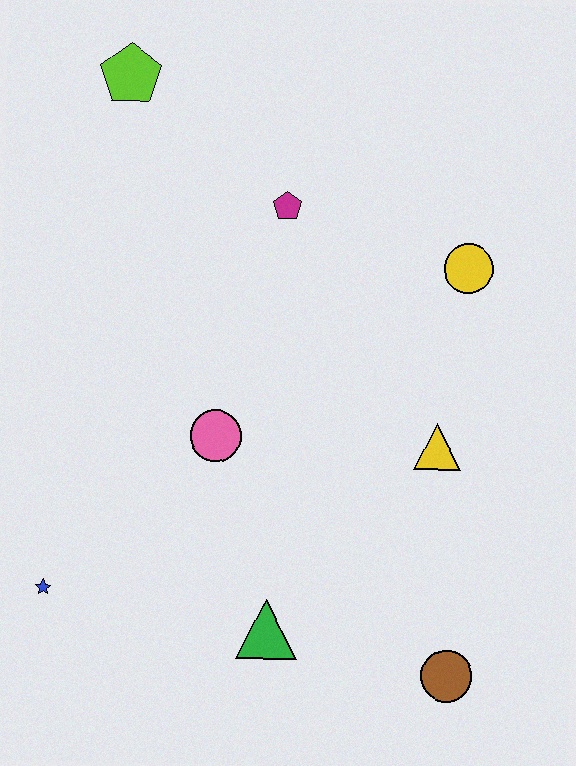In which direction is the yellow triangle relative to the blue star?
The yellow triangle is to the right of the blue star.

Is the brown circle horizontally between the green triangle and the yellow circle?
Yes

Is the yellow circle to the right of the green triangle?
Yes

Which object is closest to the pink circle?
The green triangle is closest to the pink circle.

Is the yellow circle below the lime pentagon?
Yes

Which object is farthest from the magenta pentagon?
The brown circle is farthest from the magenta pentagon.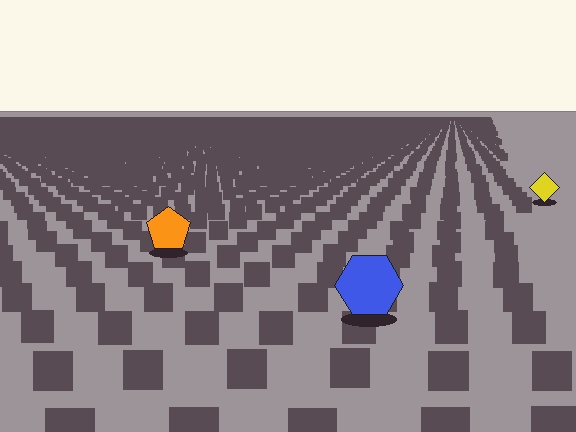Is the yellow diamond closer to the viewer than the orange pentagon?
No. The orange pentagon is closer — you can tell from the texture gradient: the ground texture is coarser near it.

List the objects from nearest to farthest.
From nearest to farthest: the blue hexagon, the orange pentagon, the yellow diamond.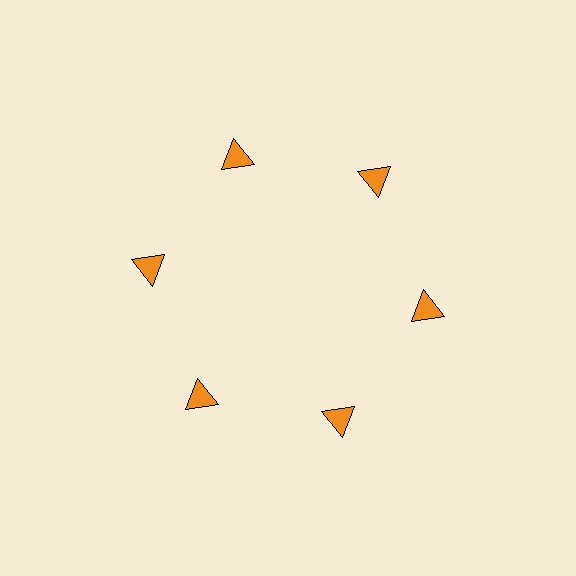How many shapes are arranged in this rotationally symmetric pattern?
There are 6 shapes, arranged in 6 groups of 1.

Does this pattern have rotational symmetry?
Yes, this pattern has 6-fold rotational symmetry. It looks the same after rotating 60 degrees around the center.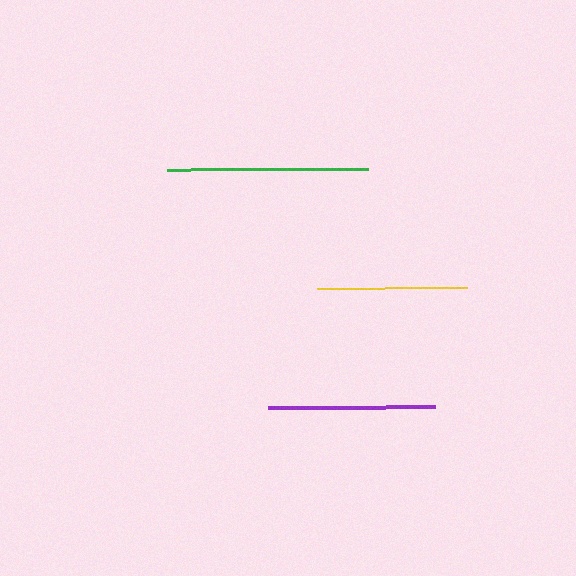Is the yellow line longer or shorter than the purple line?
The purple line is longer than the yellow line.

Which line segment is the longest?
The green line is the longest at approximately 201 pixels.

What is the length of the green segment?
The green segment is approximately 201 pixels long.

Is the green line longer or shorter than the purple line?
The green line is longer than the purple line.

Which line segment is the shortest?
The yellow line is the shortest at approximately 150 pixels.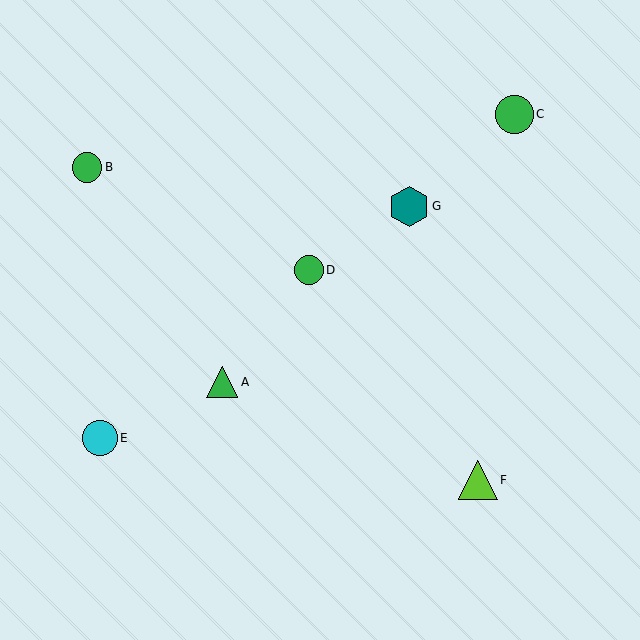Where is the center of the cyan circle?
The center of the cyan circle is at (100, 438).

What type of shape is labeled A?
Shape A is a green triangle.